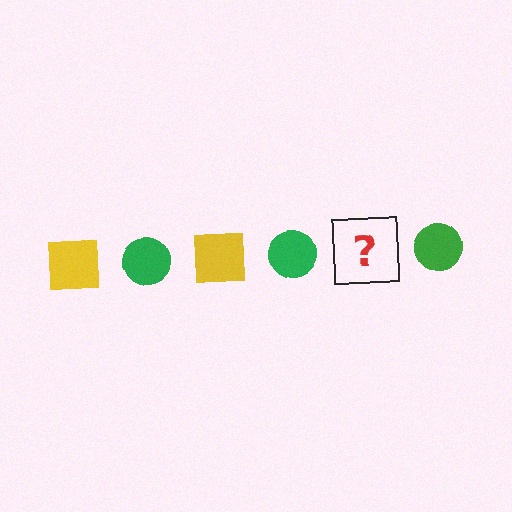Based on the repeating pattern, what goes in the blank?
The blank should be a yellow square.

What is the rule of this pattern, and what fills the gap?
The rule is that the pattern alternates between yellow square and green circle. The gap should be filled with a yellow square.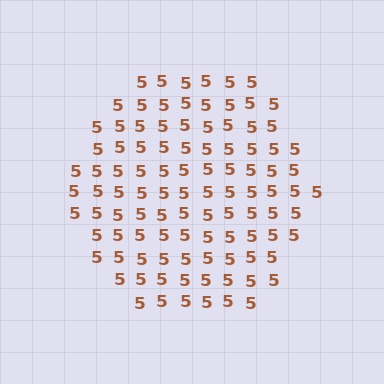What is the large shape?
The large shape is a hexagon.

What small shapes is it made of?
It is made of small digit 5's.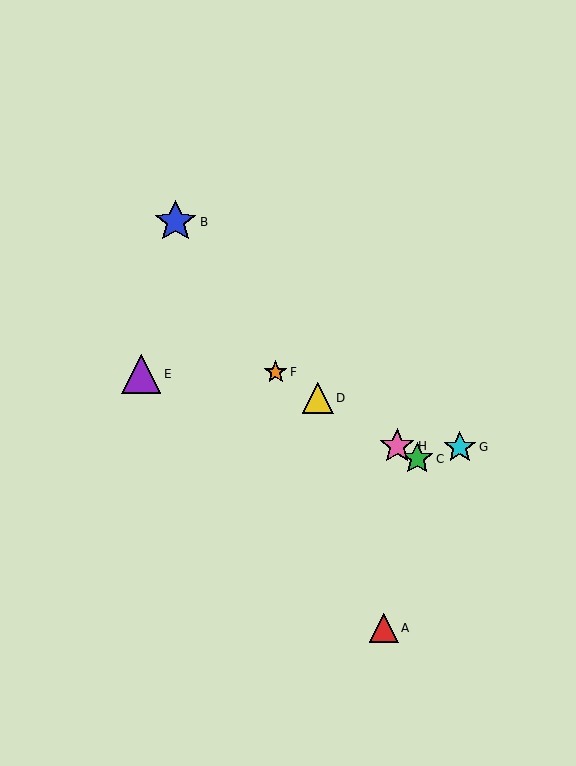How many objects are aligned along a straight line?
4 objects (C, D, F, H) are aligned along a straight line.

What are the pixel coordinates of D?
Object D is at (318, 398).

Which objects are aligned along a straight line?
Objects C, D, F, H are aligned along a straight line.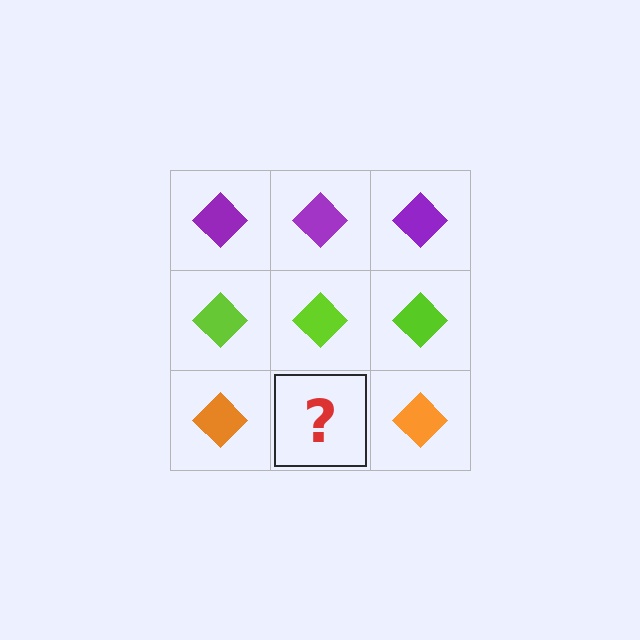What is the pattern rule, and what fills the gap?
The rule is that each row has a consistent color. The gap should be filled with an orange diamond.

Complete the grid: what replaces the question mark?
The question mark should be replaced with an orange diamond.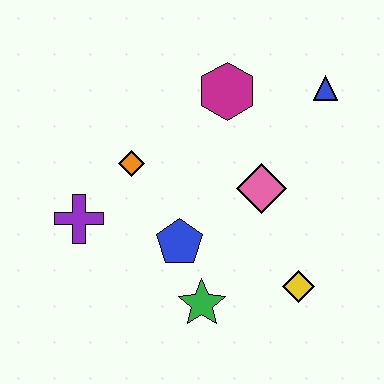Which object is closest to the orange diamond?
The purple cross is closest to the orange diamond.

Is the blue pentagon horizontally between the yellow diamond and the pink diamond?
No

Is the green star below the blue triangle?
Yes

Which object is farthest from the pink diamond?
The purple cross is farthest from the pink diamond.